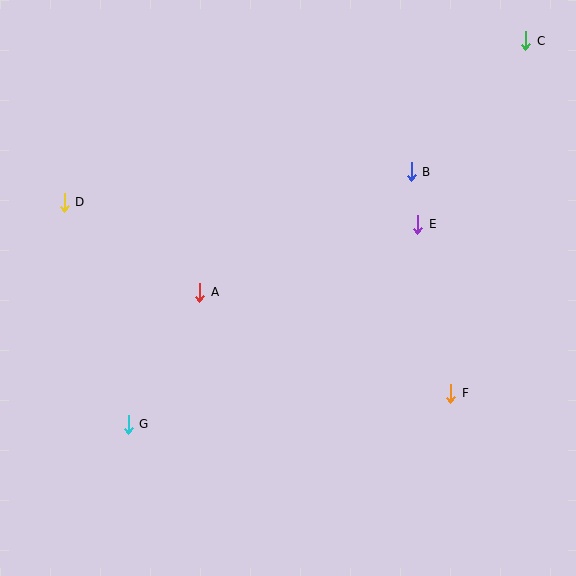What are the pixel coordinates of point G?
Point G is at (128, 424).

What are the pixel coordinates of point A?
Point A is at (200, 292).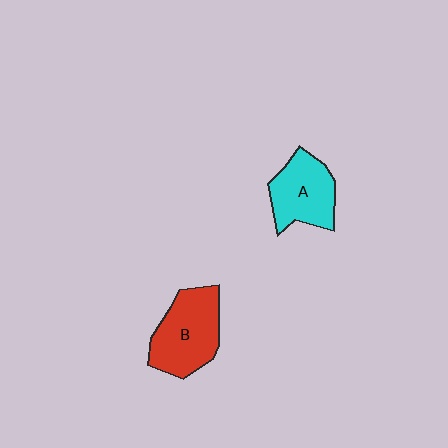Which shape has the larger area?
Shape B (red).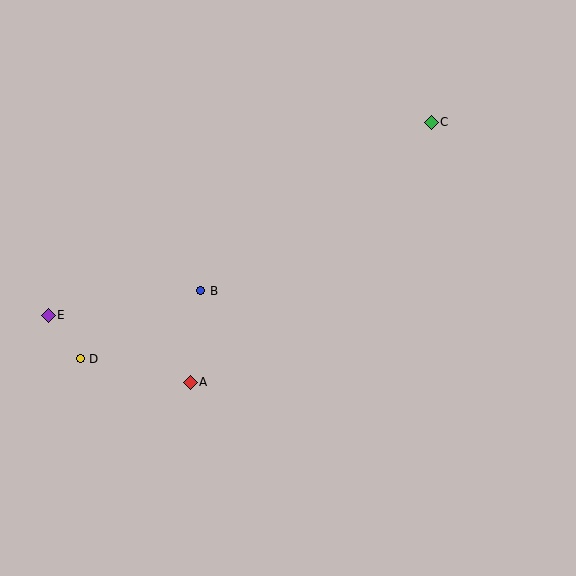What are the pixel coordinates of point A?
Point A is at (190, 382).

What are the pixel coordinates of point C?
Point C is at (431, 122).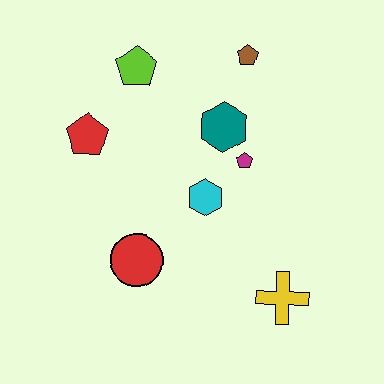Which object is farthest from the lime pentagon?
The yellow cross is farthest from the lime pentagon.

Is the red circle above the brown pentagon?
No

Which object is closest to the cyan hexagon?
The magenta pentagon is closest to the cyan hexagon.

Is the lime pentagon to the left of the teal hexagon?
Yes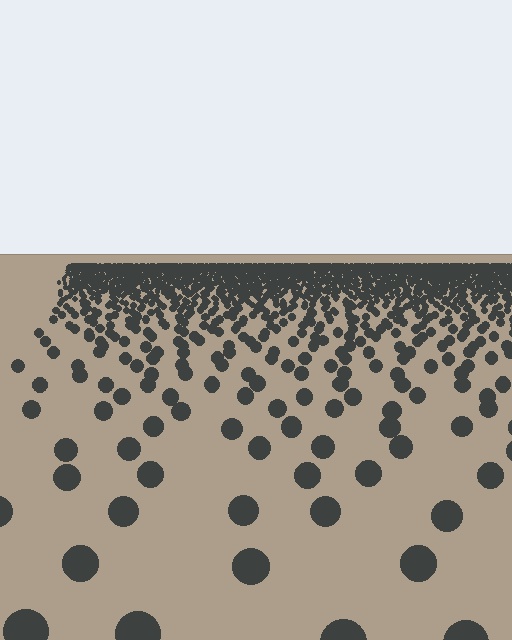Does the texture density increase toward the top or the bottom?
Density increases toward the top.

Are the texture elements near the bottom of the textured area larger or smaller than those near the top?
Larger. Near the bottom, elements are closer to the viewer and appear at a bigger on-screen size.